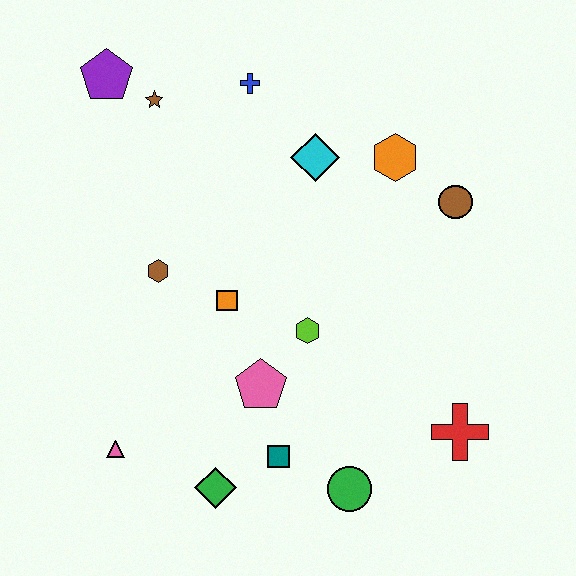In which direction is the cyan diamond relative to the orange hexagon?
The cyan diamond is to the left of the orange hexagon.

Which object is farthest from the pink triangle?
The brown circle is farthest from the pink triangle.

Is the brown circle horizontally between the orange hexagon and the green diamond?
No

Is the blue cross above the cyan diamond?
Yes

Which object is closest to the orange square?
The brown hexagon is closest to the orange square.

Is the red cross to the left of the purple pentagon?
No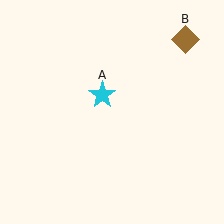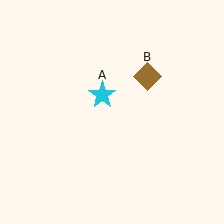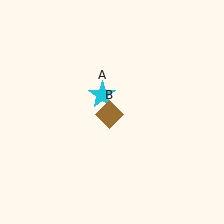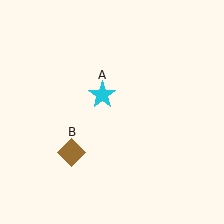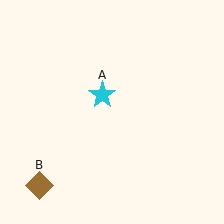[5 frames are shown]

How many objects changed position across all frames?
1 object changed position: brown diamond (object B).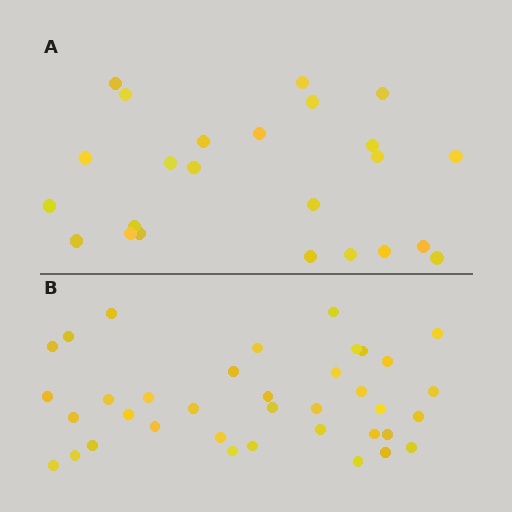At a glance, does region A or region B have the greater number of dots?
Region B (the bottom region) has more dots.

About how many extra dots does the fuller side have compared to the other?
Region B has approximately 15 more dots than region A.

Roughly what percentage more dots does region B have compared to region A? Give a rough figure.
About 55% more.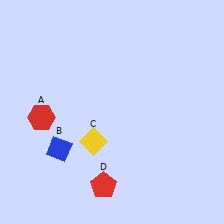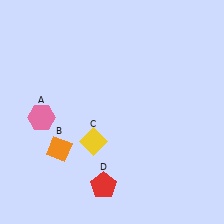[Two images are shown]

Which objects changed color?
A changed from red to pink. B changed from blue to orange.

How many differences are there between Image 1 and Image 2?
There are 2 differences between the two images.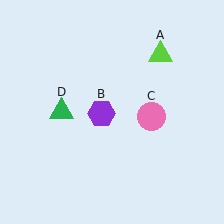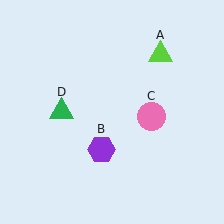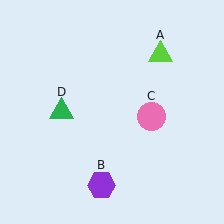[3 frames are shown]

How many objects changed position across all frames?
1 object changed position: purple hexagon (object B).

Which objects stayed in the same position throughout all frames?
Lime triangle (object A) and pink circle (object C) and green triangle (object D) remained stationary.